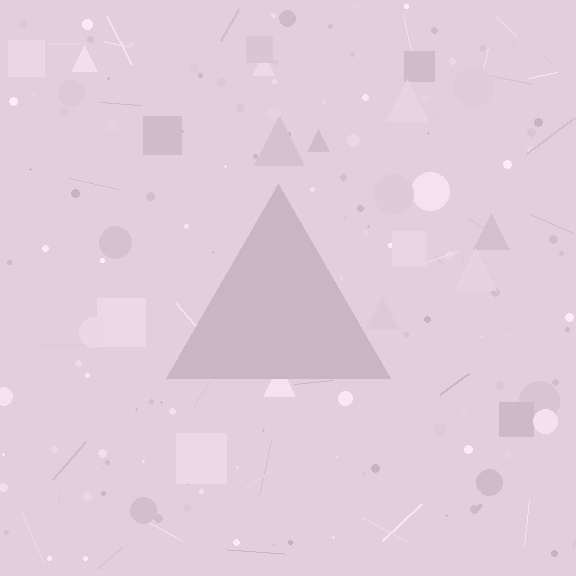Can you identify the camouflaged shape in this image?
The camouflaged shape is a triangle.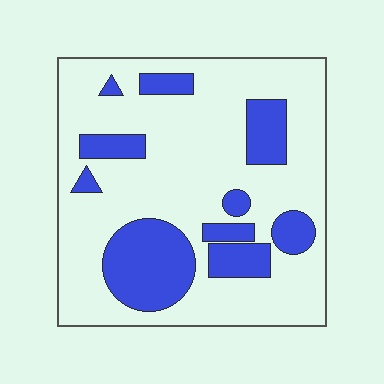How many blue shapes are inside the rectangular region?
10.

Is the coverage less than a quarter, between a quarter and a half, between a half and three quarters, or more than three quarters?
Between a quarter and a half.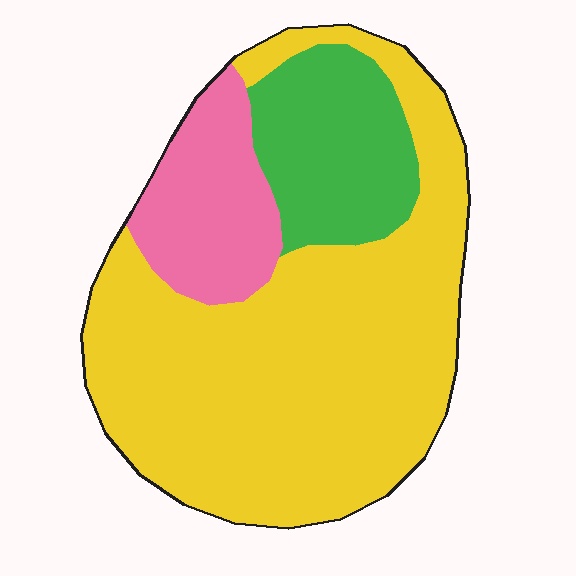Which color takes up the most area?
Yellow, at roughly 65%.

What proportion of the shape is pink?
Pink takes up less than a sixth of the shape.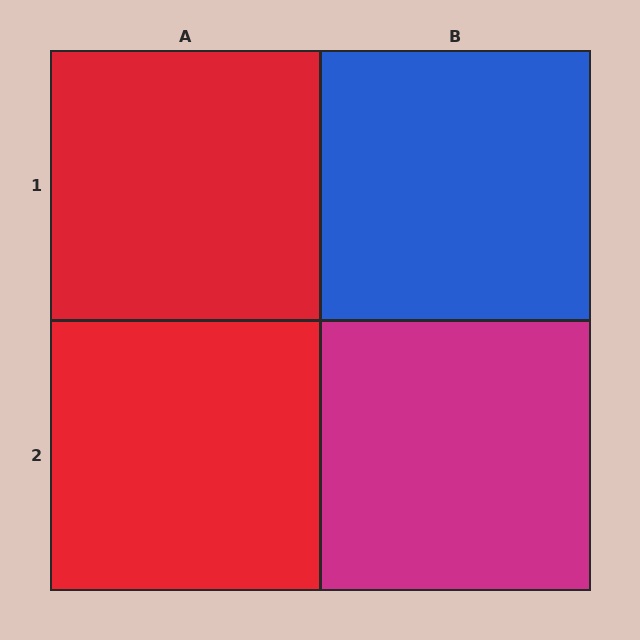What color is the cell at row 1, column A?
Red.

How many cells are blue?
1 cell is blue.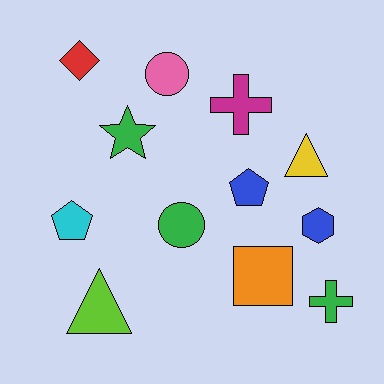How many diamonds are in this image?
There is 1 diamond.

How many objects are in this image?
There are 12 objects.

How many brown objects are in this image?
There are no brown objects.